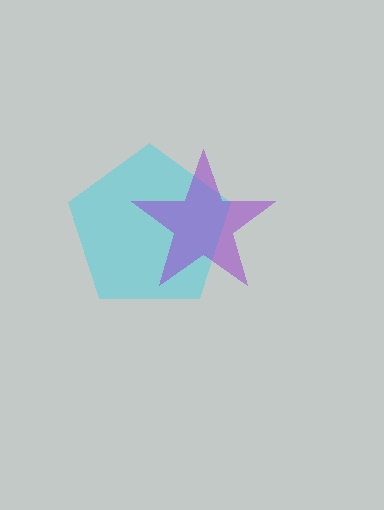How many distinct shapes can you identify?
There are 2 distinct shapes: a cyan pentagon, a purple star.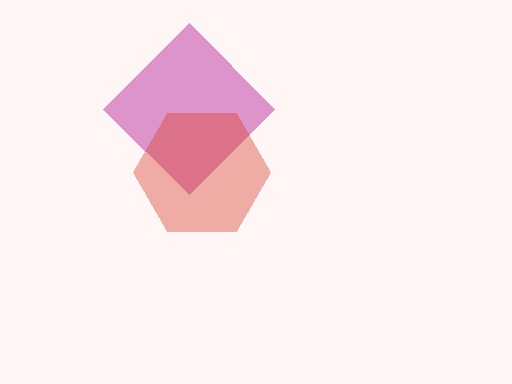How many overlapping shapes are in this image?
There are 2 overlapping shapes in the image.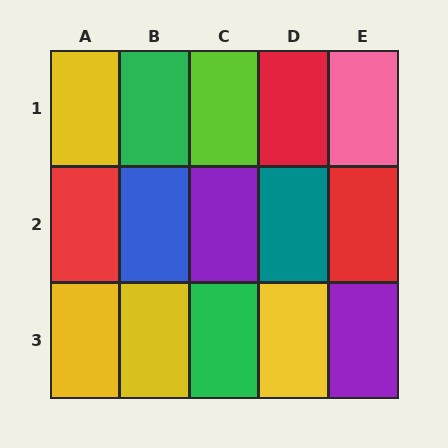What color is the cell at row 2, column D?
Teal.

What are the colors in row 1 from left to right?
Yellow, green, lime, red, pink.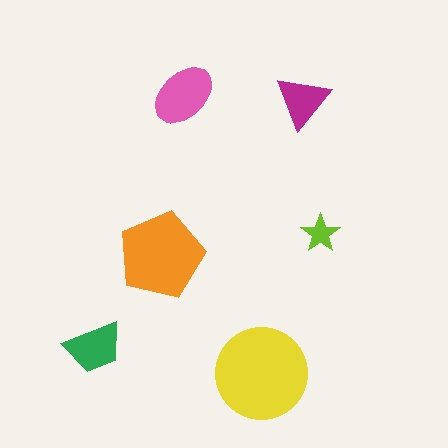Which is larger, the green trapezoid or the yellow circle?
The yellow circle.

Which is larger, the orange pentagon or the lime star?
The orange pentagon.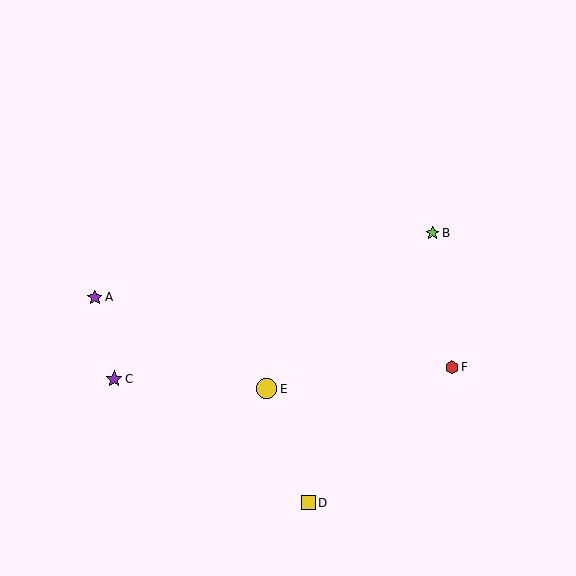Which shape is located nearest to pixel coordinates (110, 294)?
The purple star (labeled A) at (95, 297) is nearest to that location.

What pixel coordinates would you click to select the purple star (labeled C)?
Click at (114, 379) to select the purple star C.